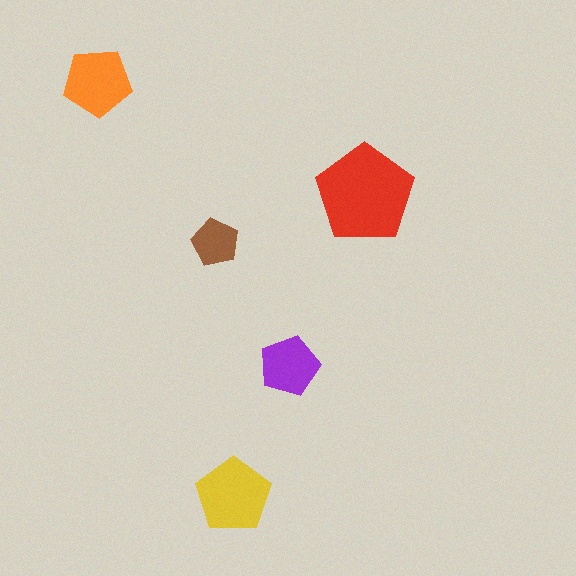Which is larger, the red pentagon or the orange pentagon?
The red one.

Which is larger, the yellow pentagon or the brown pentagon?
The yellow one.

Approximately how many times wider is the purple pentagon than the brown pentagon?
About 1.5 times wider.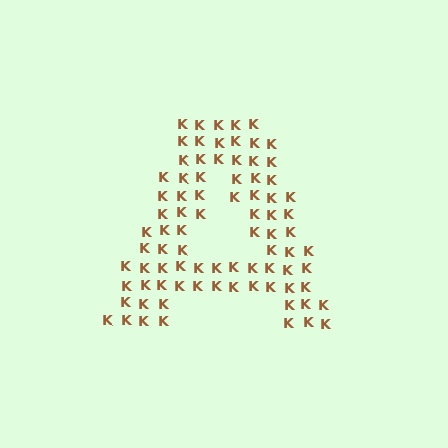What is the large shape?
The large shape is the letter A.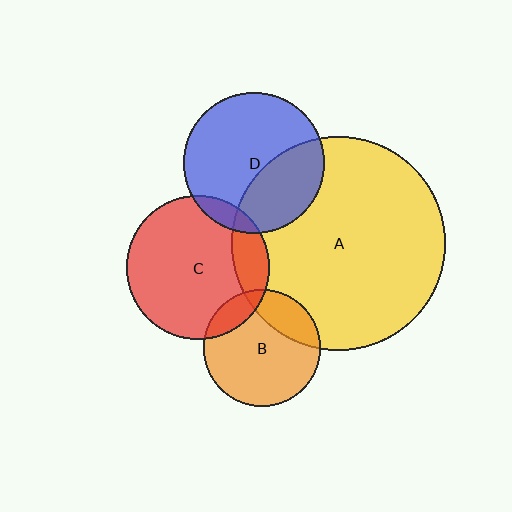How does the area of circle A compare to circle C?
Approximately 2.2 times.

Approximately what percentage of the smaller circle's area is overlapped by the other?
Approximately 20%.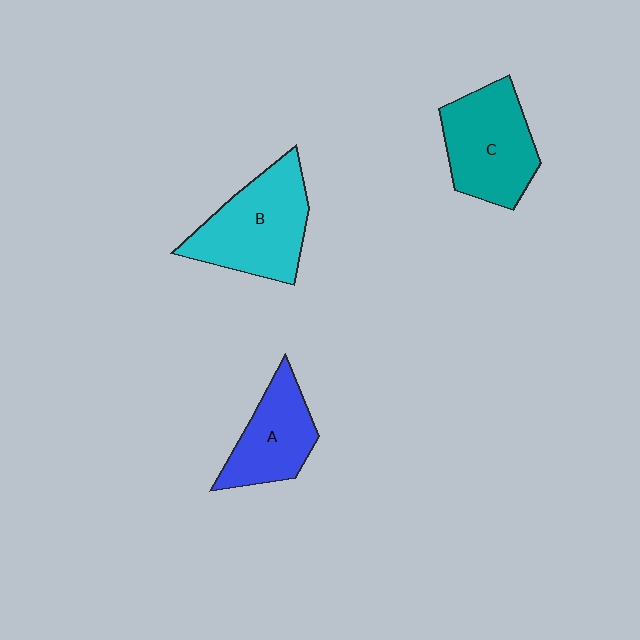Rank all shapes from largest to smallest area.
From largest to smallest: B (cyan), C (teal), A (blue).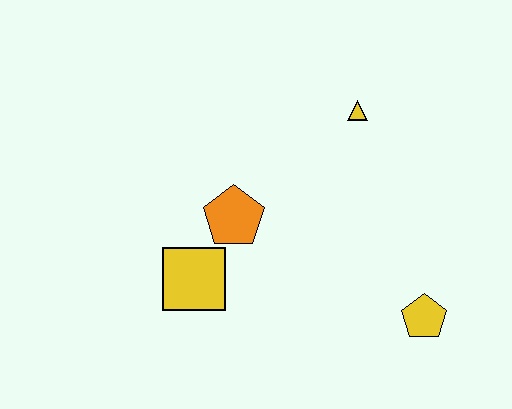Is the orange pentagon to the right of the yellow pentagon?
No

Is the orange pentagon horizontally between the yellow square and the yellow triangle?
Yes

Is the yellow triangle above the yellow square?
Yes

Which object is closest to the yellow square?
The orange pentagon is closest to the yellow square.